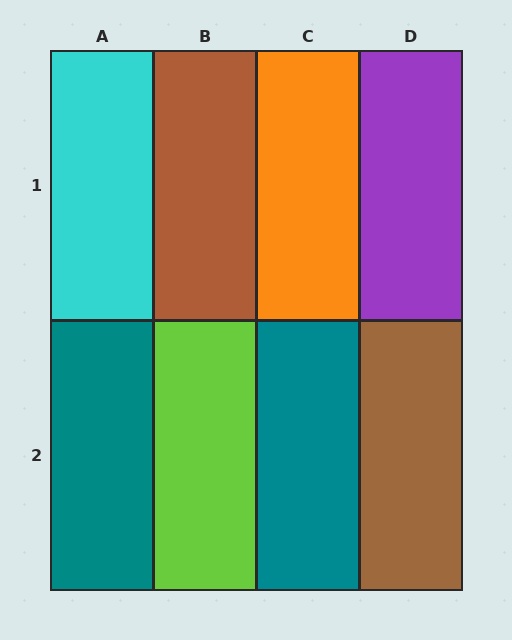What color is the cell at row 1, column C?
Orange.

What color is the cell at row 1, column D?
Purple.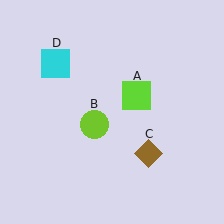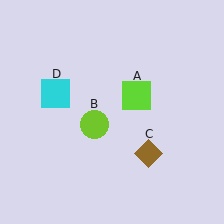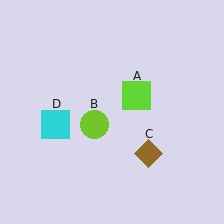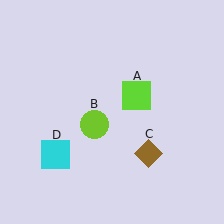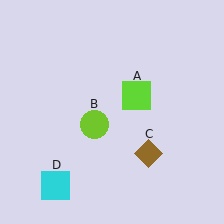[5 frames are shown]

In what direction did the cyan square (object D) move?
The cyan square (object D) moved down.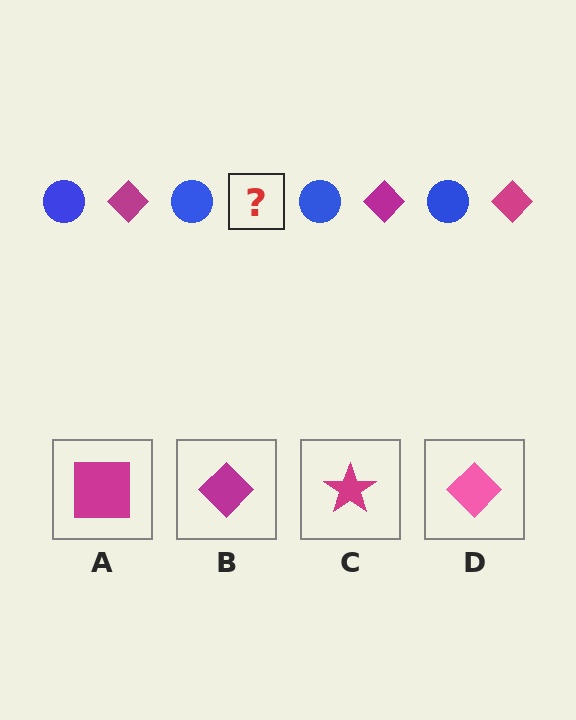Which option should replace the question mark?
Option B.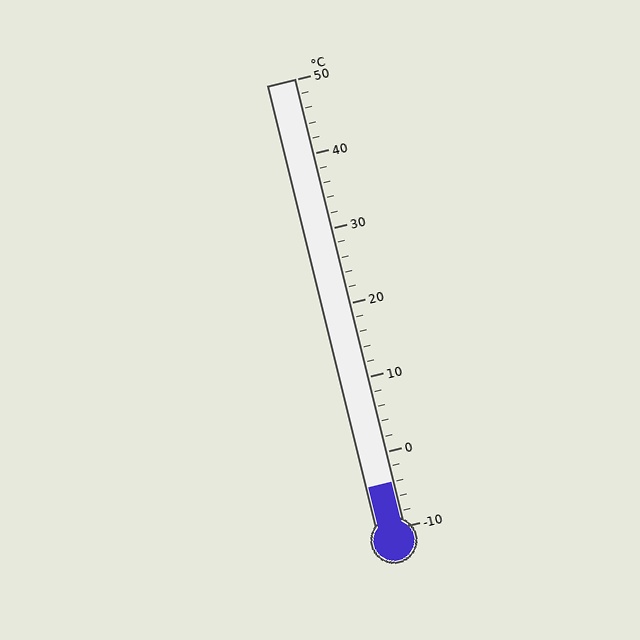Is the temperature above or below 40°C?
The temperature is below 40°C.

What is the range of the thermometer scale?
The thermometer scale ranges from -10°C to 50°C.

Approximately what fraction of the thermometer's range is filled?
The thermometer is filled to approximately 10% of its range.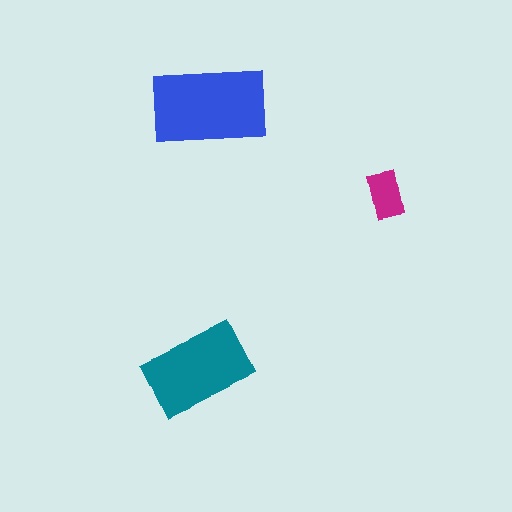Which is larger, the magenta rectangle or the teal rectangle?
The teal one.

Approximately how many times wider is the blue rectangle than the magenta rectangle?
About 2.5 times wider.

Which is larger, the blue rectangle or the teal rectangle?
The blue one.